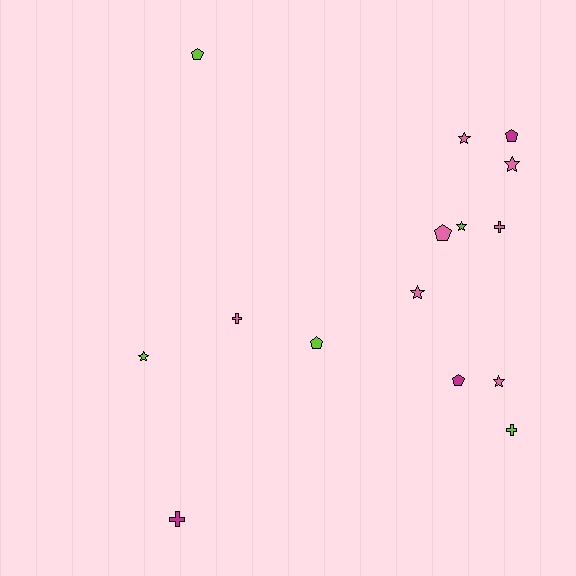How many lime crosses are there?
There is 1 lime cross.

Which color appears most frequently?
Pink, with 7 objects.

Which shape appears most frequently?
Star, with 6 objects.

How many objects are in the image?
There are 15 objects.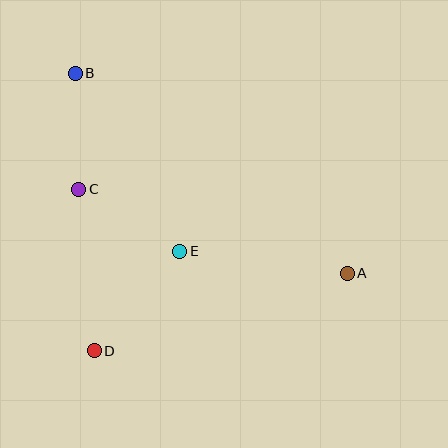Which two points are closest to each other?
Points B and C are closest to each other.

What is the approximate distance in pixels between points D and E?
The distance between D and E is approximately 131 pixels.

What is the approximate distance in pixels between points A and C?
The distance between A and C is approximately 281 pixels.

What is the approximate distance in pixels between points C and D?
The distance between C and D is approximately 162 pixels.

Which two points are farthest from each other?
Points A and B are farthest from each other.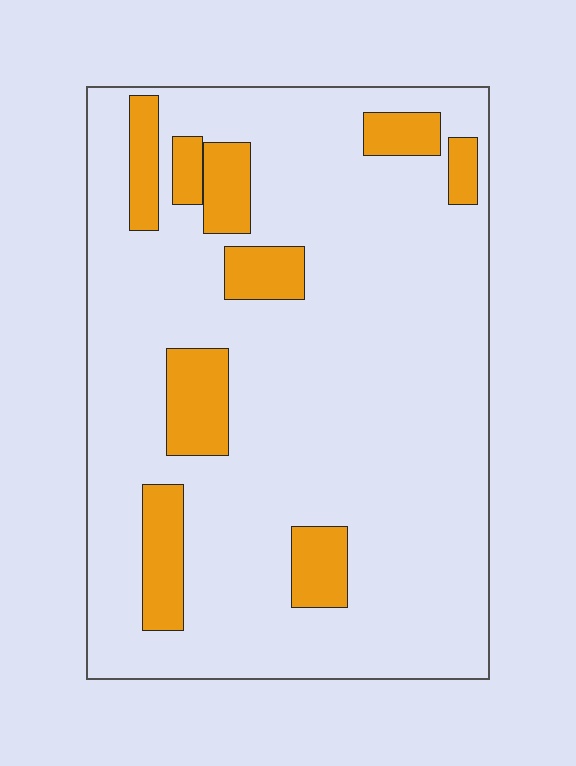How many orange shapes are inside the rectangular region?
9.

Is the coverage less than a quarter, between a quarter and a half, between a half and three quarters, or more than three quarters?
Less than a quarter.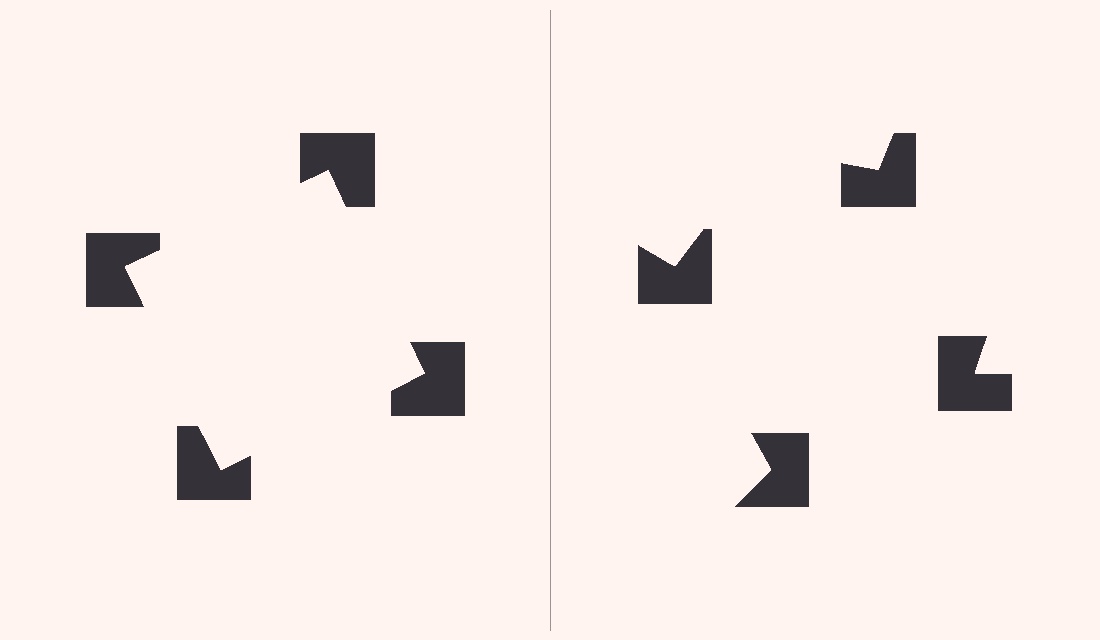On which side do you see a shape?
An illusory square appears on the left side. On the right side the wedge cuts are rotated, so no coherent shape forms.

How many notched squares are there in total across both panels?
8 — 4 on each side.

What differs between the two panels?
The notched squares are positioned identically on both sides; only the wedge orientations differ. On the left they align to a square; on the right they are misaligned.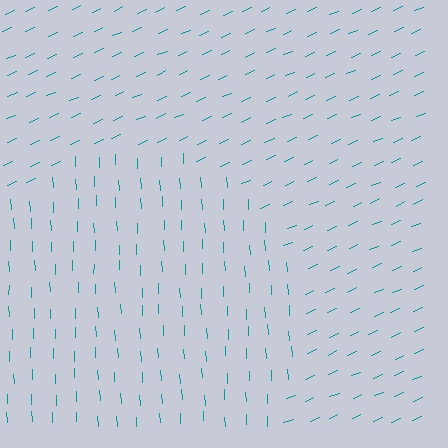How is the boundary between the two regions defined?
The boundary is defined purely by a change in line orientation (approximately 69 degrees difference). All lines are the same color and thickness.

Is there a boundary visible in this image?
Yes, there is a texture boundary formed by a change in line orientation.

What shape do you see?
I see a circle.